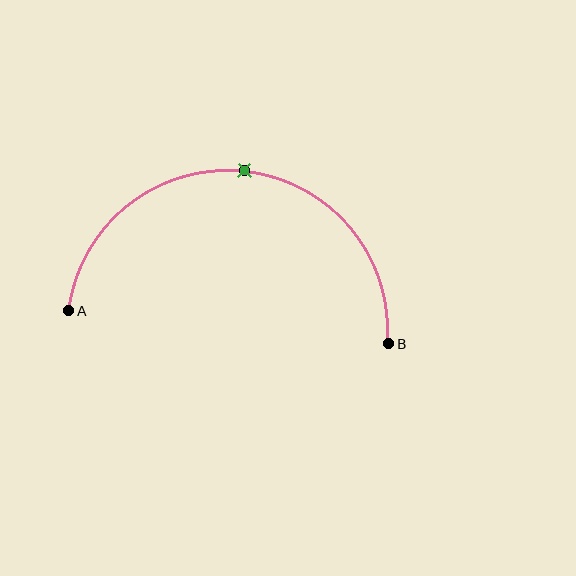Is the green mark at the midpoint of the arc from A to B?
Yes. The green mark lies on the arc at equal arc-length from both A and B — it is the arc midpoint.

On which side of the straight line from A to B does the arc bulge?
The arc bulges above the straight line connecting A and B.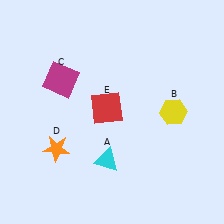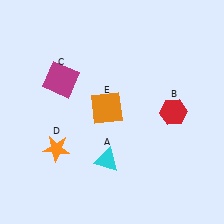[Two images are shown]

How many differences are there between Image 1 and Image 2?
There are 2 differences between the two images.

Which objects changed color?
B changed from yellow to red. E changed from red to orange.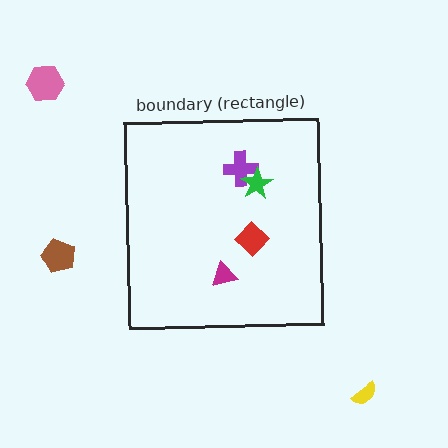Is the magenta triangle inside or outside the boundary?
Inside.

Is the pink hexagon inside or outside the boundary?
Outside.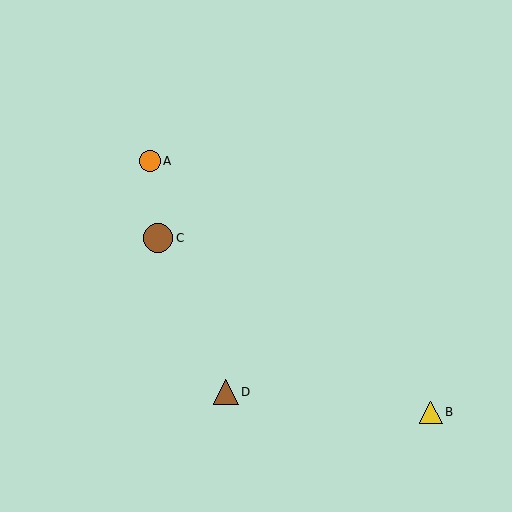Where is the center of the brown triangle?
The center of the brown triangle is at (226, 392).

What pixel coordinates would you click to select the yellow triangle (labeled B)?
Click at (431, 412) to select the yellow triangle B.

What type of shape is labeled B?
Shape B is a yellow triangle.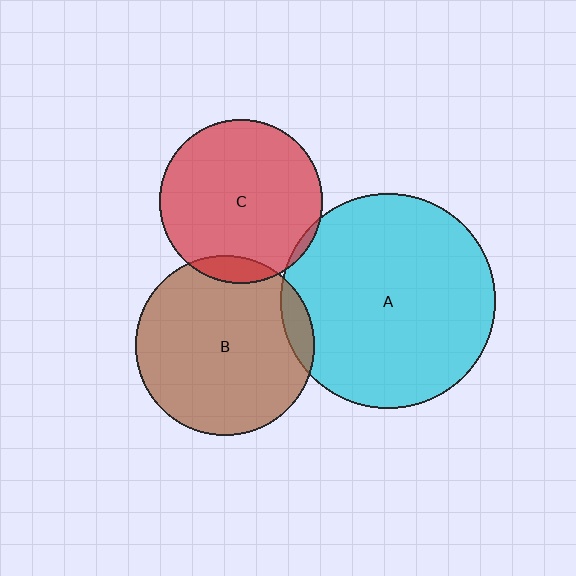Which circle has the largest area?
Circle A (cyan).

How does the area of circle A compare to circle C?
Approximately 1.7 times.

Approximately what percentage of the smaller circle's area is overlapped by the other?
Approximately 10%.